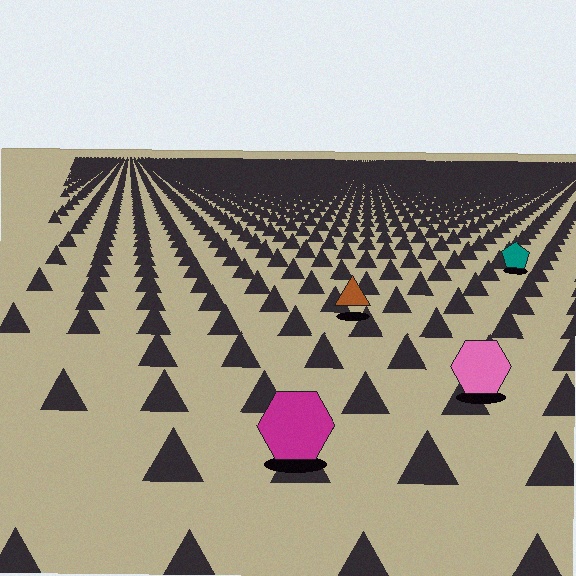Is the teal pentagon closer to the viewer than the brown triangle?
No. The brown triangle is closer — you can tell from the texture gradient: the ground texture is coarser near it.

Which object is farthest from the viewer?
The teal pentagon is farthest from the viewer. It appears smaller and the ground texture around it is denser.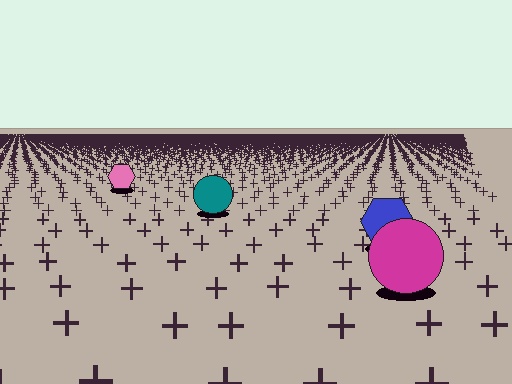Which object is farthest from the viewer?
The pink hexagon is farthest from the viewer. It appears smaller and the ground texture around it is denser.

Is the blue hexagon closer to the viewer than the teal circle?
Yes. The blue hexagon is closer — you can tell from the texture gradient: the ground texture is coarser near it.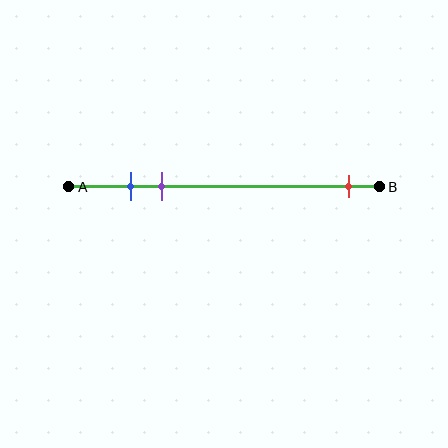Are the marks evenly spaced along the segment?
No, the marks are not evenly spaced.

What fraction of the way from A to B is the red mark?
The red mark is approximately 90% (0.9) of the way from A to B.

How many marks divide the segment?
There are 3 marks dividing the segment.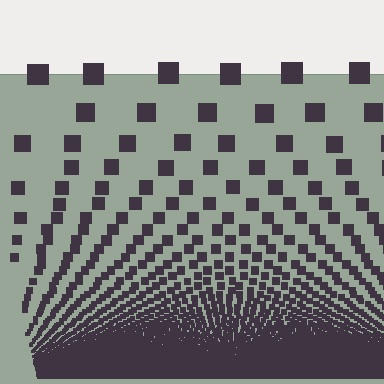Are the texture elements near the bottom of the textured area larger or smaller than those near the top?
Smaller. The gradient is inverted — elements near the bottom are smaller and denser.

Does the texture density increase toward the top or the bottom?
Density increases toward the bottom.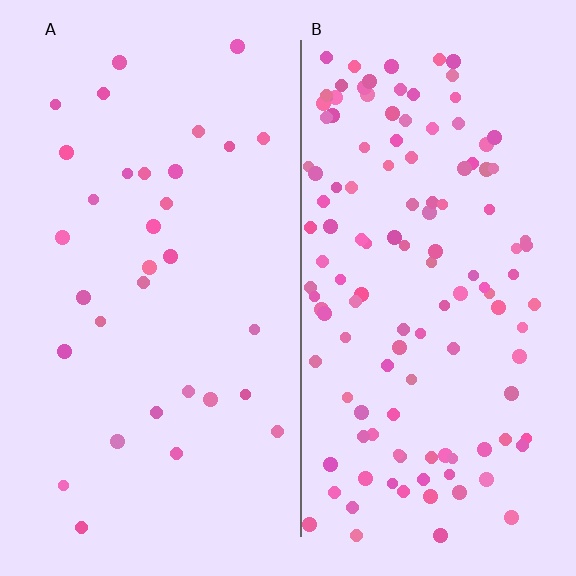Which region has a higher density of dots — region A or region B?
B (the right).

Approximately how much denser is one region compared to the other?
Approximately 3.9× — region B over region A.